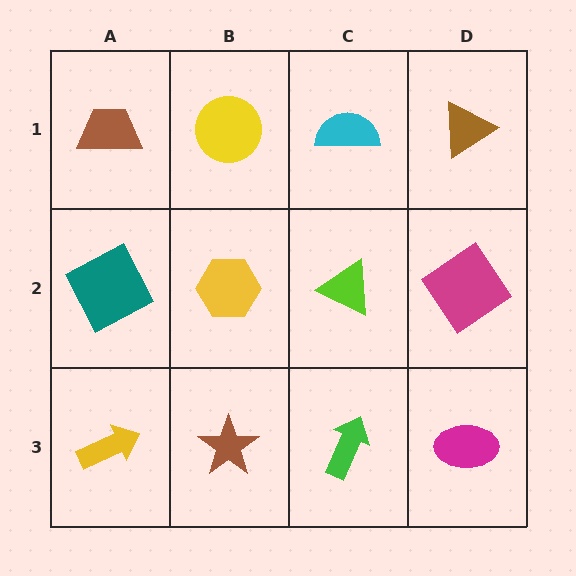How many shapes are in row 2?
4 shapes.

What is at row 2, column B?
A yellow hexagon.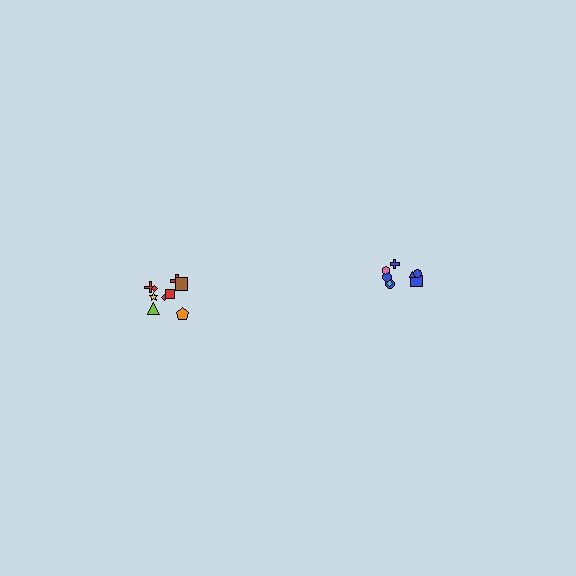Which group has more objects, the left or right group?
The left group.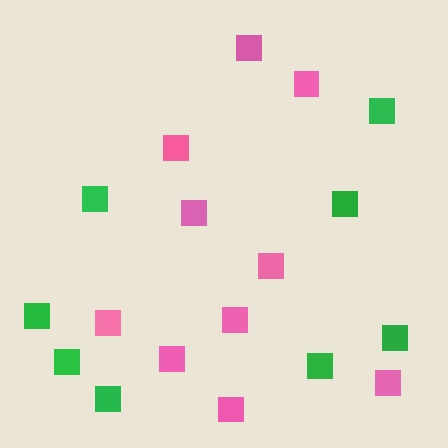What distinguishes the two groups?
There are 2 groups: one group of pink squares (10) and one group of green squares (8).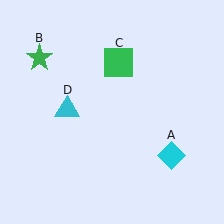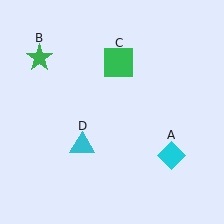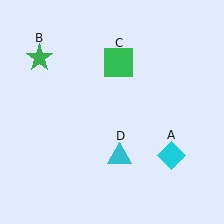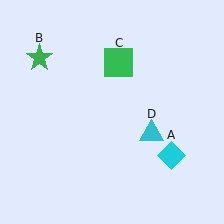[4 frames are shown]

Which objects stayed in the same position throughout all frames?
Cyan diamond (object A) and green star (object B) and green square (object C) remained stationary.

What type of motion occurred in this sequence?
The cyan triangle (object D) rotated counterclockwise around the center of the scene.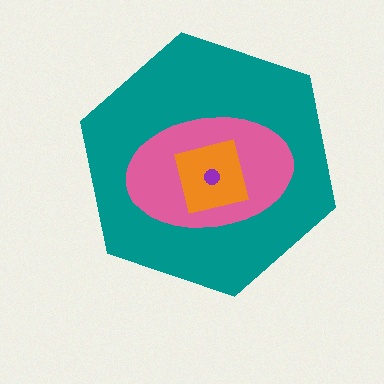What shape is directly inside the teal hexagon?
The pink ellipse.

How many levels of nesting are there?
4.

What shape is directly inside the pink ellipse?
The orange square.